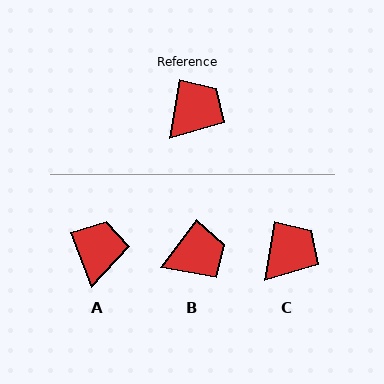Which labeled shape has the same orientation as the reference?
C.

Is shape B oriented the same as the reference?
No, it is off by about 27 degrees.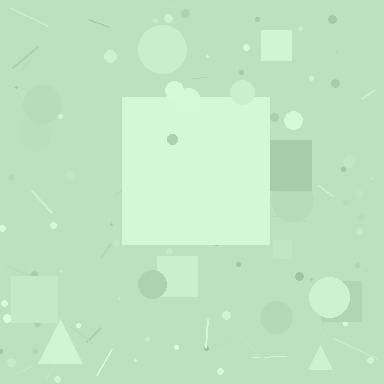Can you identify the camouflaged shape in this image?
The camouflaged shape is a square.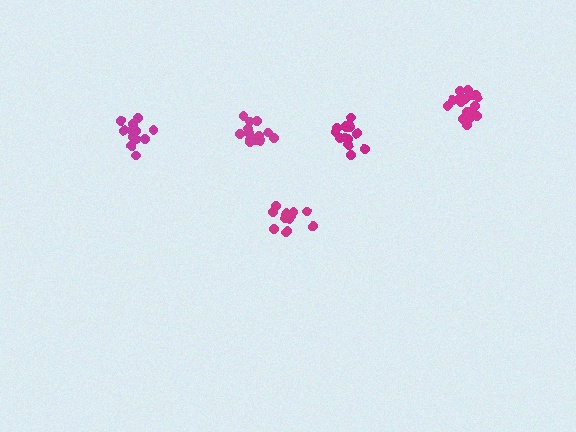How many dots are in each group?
Group 1: 16 dots, Group 2: 12 dots, Group 3: 14 dots, Group 4: 14 dots, Group 5: 18 dots (74 total).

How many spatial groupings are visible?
There are 5 spatial groupings.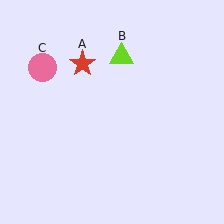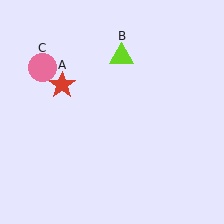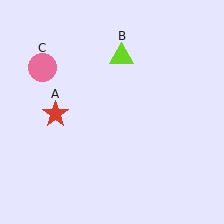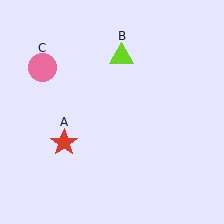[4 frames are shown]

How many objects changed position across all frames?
1 object changed position: red star (object A).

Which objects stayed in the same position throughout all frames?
Lime triangle (object B) and pink circle (object C) remained stationary.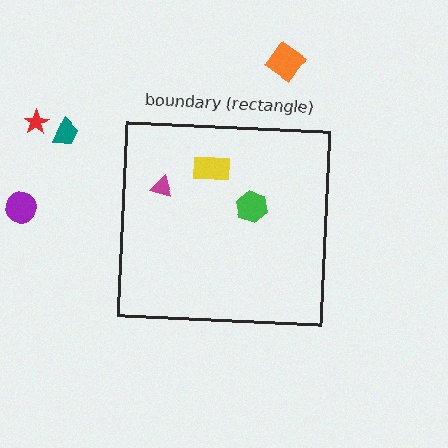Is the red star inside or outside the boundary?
Outside.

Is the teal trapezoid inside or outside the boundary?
Outside.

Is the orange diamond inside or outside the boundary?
Outside.